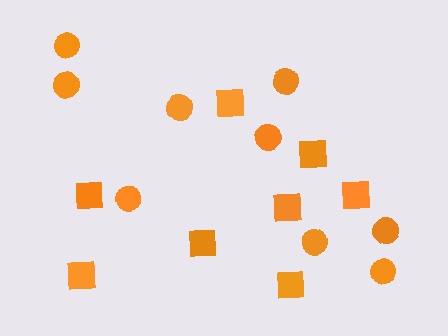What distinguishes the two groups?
There are 2 groups: one group of circles (9) and one group of squares (8).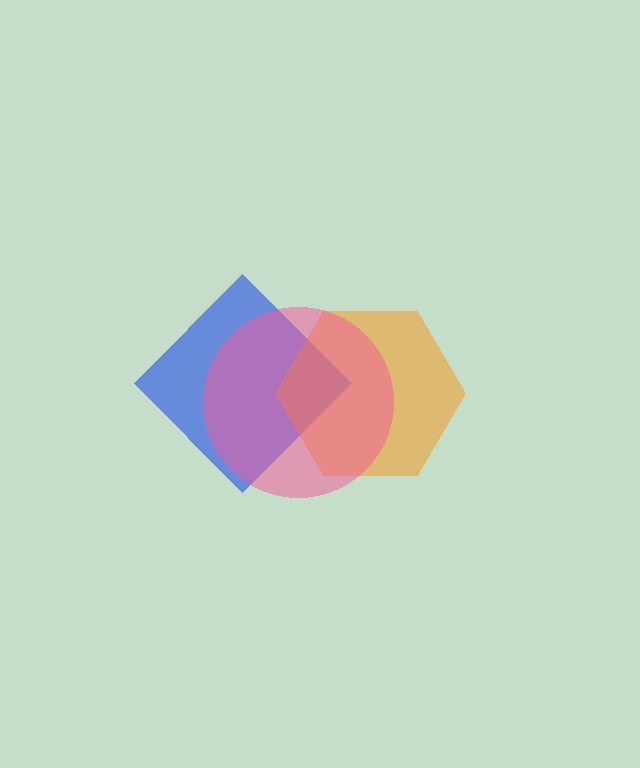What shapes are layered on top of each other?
The layered shapes are: a blue diamond, an orange hexagon, a pink circle.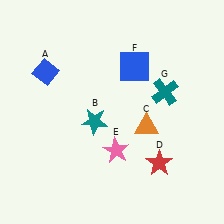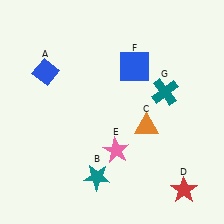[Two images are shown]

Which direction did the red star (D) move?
The red star (D) moved down.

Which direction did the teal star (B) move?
The teal star (B) moved down.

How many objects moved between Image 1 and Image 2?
2 objects moved between the two images.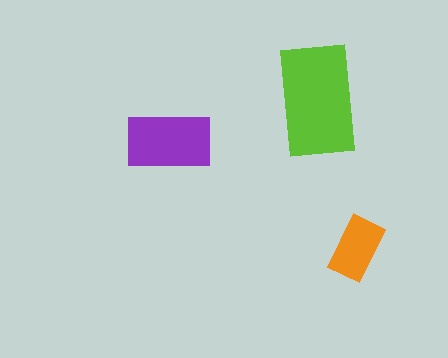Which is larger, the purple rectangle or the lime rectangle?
The lime one.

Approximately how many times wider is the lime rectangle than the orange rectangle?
About 2 times wider.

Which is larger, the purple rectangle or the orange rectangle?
The purple one.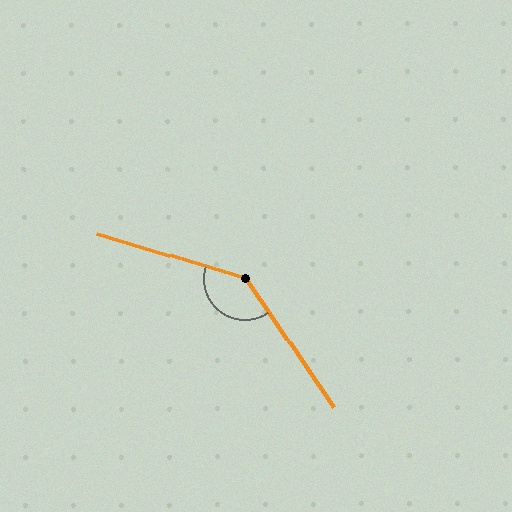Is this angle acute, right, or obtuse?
It is obtuse.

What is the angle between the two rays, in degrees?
Approximately 141 degrees.